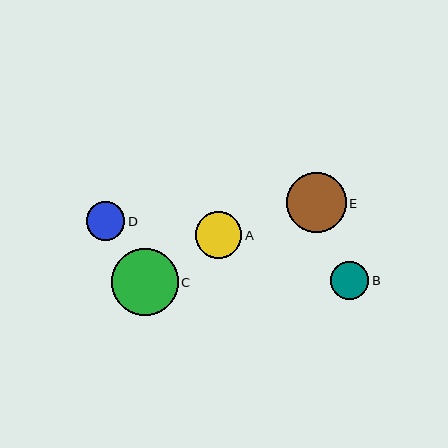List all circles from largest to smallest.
From largest to smallest: C, E, A, D, B.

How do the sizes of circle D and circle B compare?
Circle D and circle B are approximately the same size.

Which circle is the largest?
Circle C is the largest with a size of approximately 66 pixels.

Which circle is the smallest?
Circle B is the smallest with a size of approximately 38 pixels.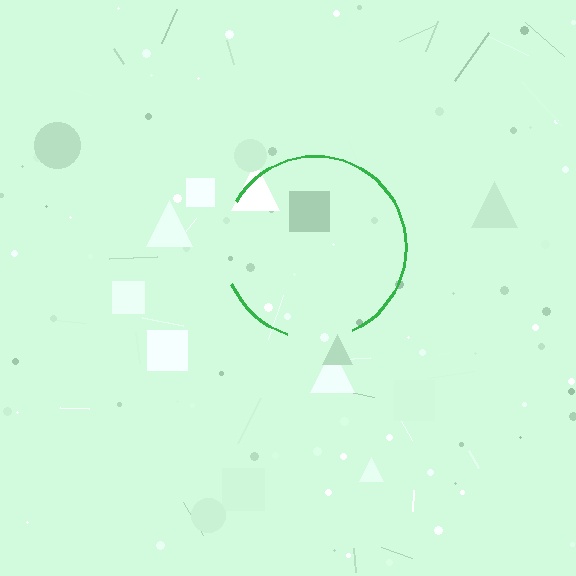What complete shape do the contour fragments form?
The contour fragments form a circle.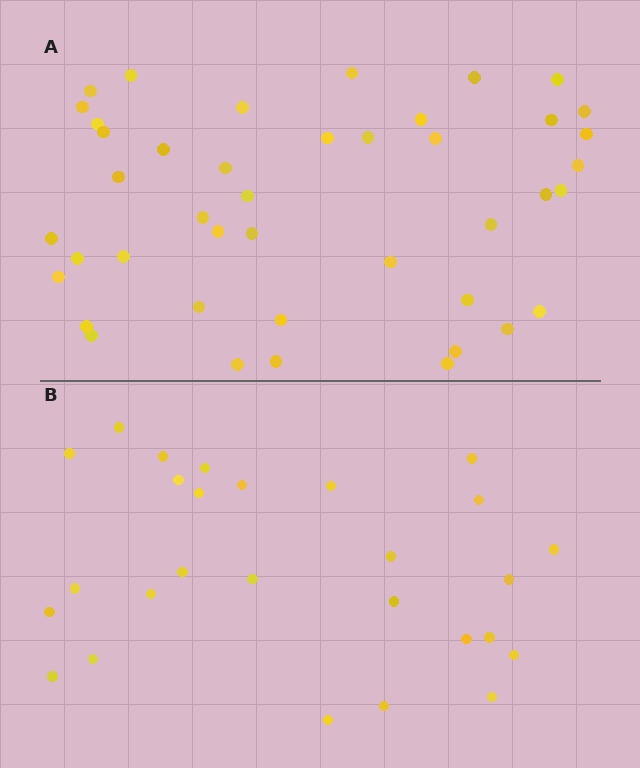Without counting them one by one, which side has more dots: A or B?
Region A (the top region) has more dots.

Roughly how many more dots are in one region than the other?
Region A has approximately 15 more dots than region B.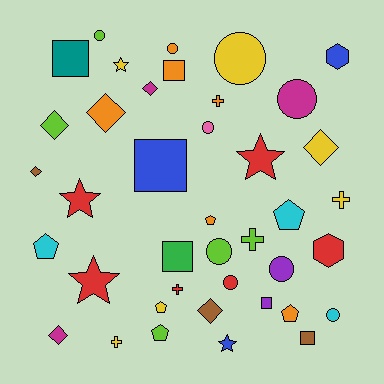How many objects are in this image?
There are 40 objects.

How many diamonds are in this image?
There are 7 diamonds.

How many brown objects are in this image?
There are 3 brown objects.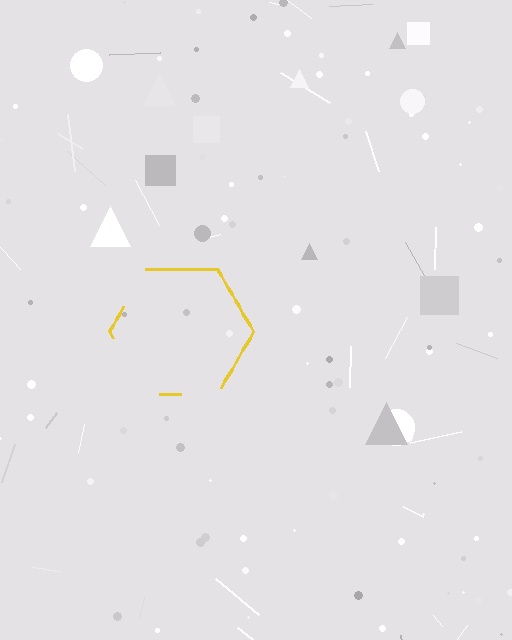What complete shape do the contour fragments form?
The contour fragments form a hexagon.